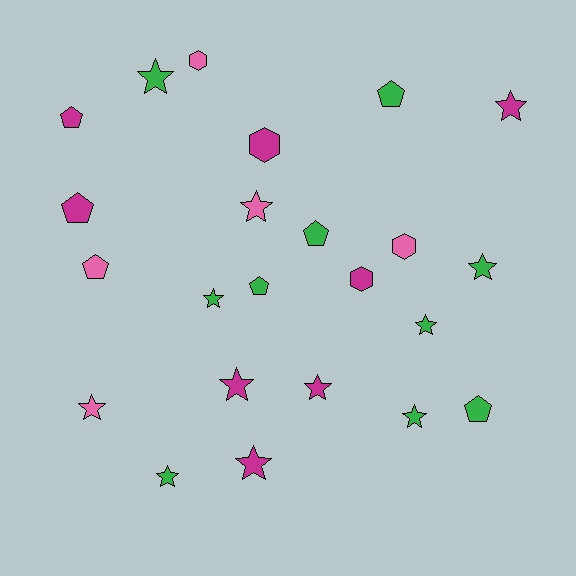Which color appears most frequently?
Green, with 10 objects.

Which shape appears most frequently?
Star, with 12 objects.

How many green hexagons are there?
There are no green hexagons.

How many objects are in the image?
There are 23 objects.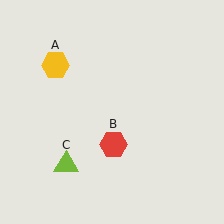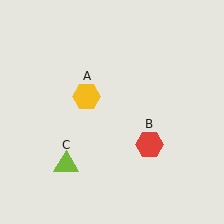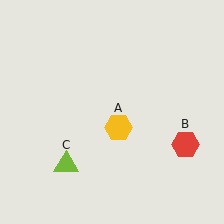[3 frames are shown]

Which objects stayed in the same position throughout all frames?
Lime triangle (object C) remained stationary.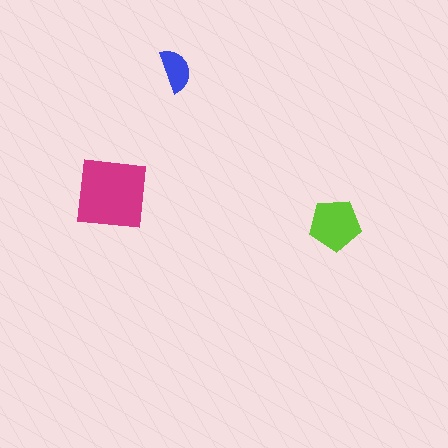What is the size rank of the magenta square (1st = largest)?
1st.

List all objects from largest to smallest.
The magenta square, the lime pentagon, the blue semicircle.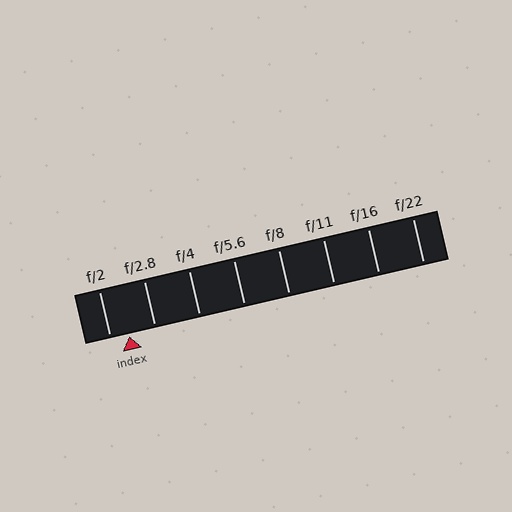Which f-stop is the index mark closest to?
The index mark is closest to f/2.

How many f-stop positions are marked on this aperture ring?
There are 8 f-stop positions marked.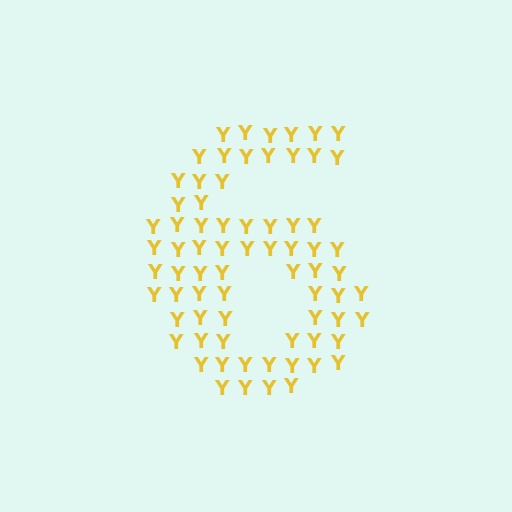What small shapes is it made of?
It is made of small letter Y's.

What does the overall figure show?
The overall figure shows the digit 6.